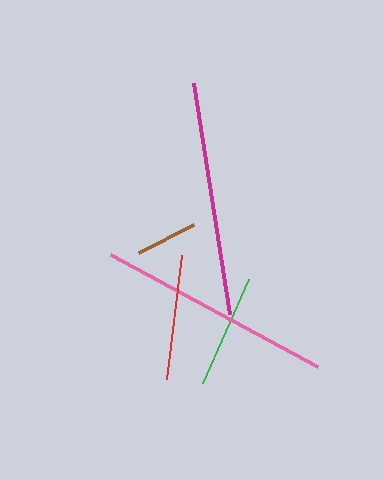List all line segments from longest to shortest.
From longest to shortest: pink, magenta, red, green, brown.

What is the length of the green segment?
The green segment is approximately 113 pixels long.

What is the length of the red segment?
The red segment is approximately 125 pixels long.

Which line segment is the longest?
The pink line is the longest at approximately 235 pixels.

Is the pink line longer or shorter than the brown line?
The pink line is longer than the brown line.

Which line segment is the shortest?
The brown line is the shortest at approximately 61 pixels.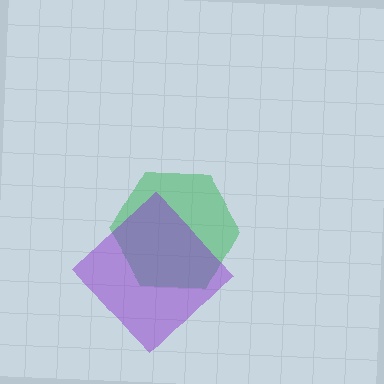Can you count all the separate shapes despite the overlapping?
Yes, there are 2 separate shapes.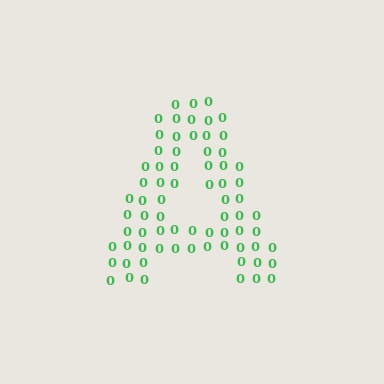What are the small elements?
The small elements are digit 0's.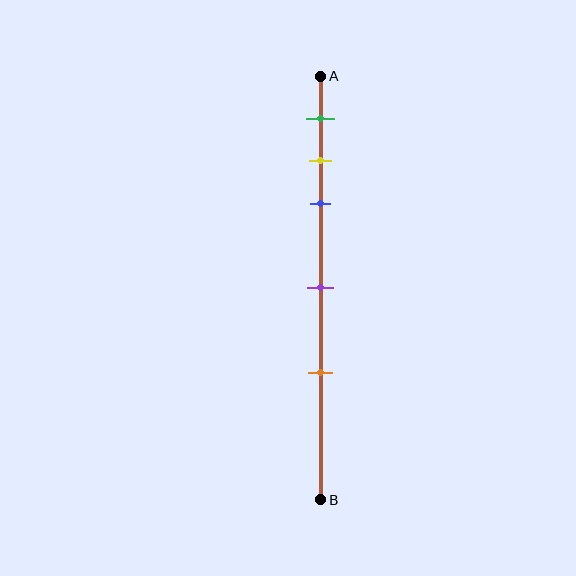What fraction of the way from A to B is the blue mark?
The blue mark is approximately 30% (0.3) of the way from A to B.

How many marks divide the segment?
There are 5 marks dividing the segment.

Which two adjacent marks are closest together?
The yellow and blue marks are the closest adjacent pair.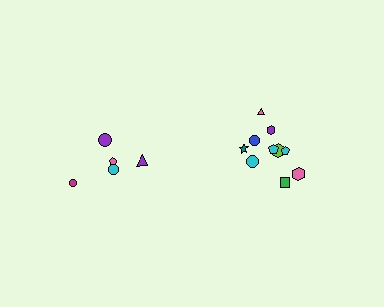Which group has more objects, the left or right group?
The right group.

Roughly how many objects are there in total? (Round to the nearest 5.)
Roughly 15 objects in total.